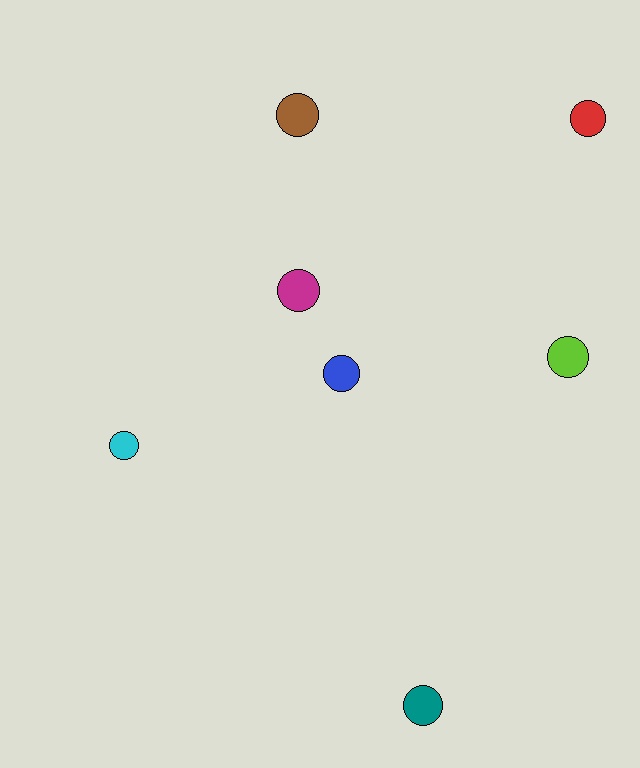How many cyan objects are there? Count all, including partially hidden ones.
There is 1 cyan object.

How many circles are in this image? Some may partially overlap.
There are 7 circles.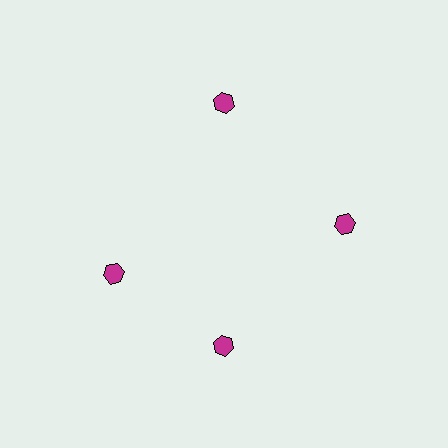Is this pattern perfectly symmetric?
No. The 4 magenta hexagons are arranged in a ring, but one element near the 9 o'clock position is rotated out of alignment along the ring, breaking the 4-fold rotational symmetry.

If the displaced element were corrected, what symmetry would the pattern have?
It would have 4-fold rotational symmetry — the pattern would map onto itself every 90 degrees.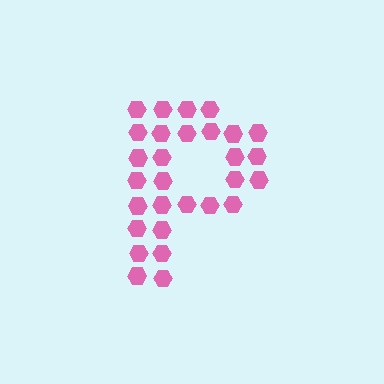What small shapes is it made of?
It is made of small hexagons.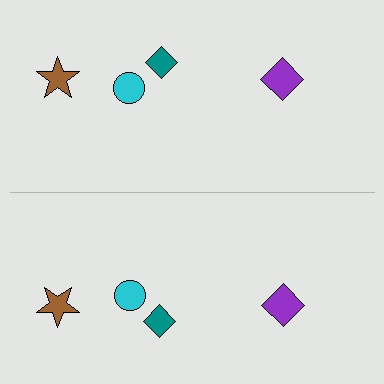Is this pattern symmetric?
Yes, this pattern has bilateral (reflection) symmetry.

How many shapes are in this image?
There are 8 shapes in this image.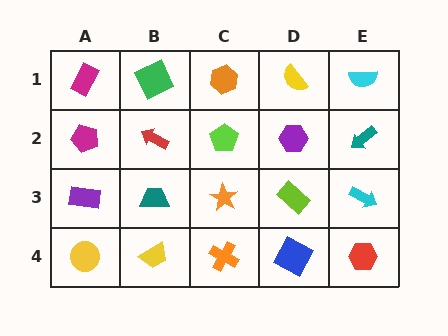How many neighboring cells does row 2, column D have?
4.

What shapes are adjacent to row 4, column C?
An orange star (row 3, column C), a yellow trapezoid (row 4, column B), a blue square (row 4, column D).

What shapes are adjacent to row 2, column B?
A green square (row 1, column B), a teal trapezoid (row 3, column B), a magenta pentagon (row 2, column A), a lime pentagon (row 2, column C).